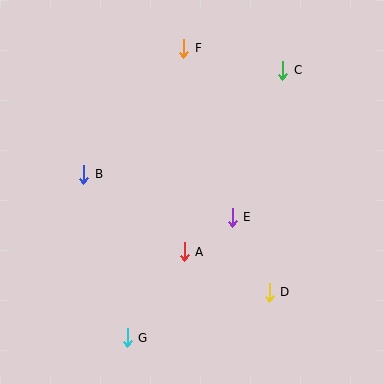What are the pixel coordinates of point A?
Point A is at (184, 252).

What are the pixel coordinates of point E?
Point E is at (232, 217).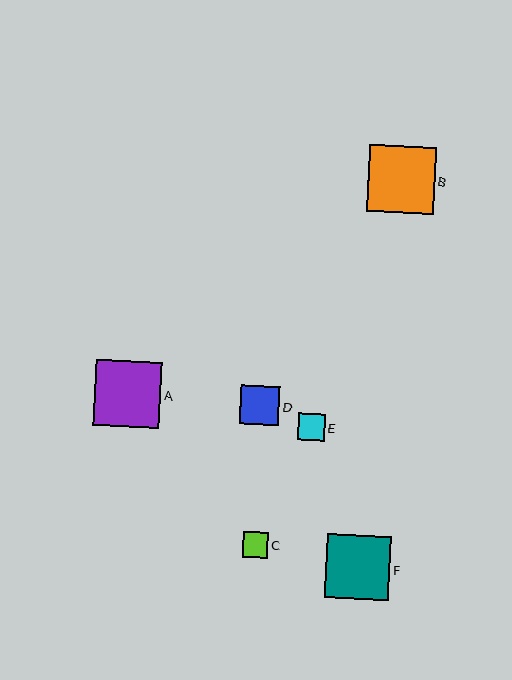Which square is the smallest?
Square C is the smallest with a size of approximately 25 pixels.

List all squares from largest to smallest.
From largest to smallest: B, A, F, D, E, C.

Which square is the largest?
Square B is the largest with a size of approximately 67 pixels.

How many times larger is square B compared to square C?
Square B is approximately 2.6 times the size of square C.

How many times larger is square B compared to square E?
Square B is approximately 2.5 times the size of square E.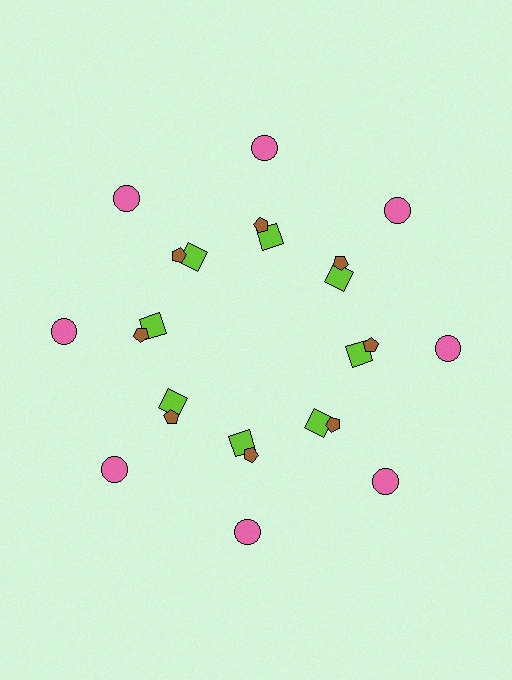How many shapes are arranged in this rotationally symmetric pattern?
There are 24 shapes, arranged in 8 groups of 3.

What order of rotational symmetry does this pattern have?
This pattern has 8-fold rotational symmetry.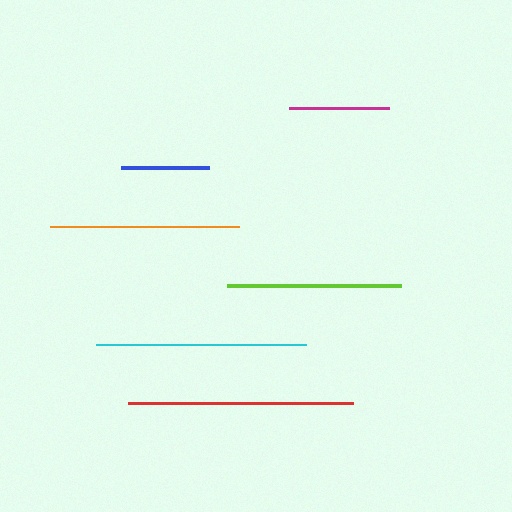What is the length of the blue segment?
The blue segment is approximately 87 pixels long.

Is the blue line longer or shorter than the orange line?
The orange line is longer than the blue line.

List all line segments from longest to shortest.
From longest to shortest: red, cyan, orange, lime, magenta, blue.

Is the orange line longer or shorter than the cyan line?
The cyan line is longer than the orange line.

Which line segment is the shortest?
The blue line is the shortest at approximately 87 pixels.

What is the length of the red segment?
The red segment is approximately 225 pixels long.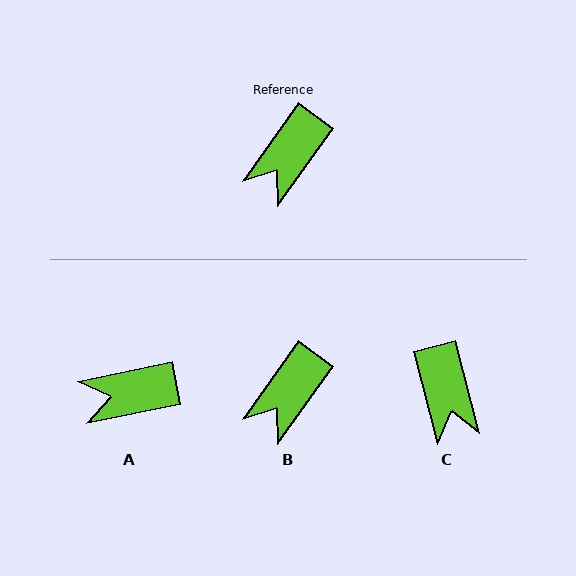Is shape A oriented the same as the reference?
No, it is off by about 43 degrees.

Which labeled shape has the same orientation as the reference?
B.